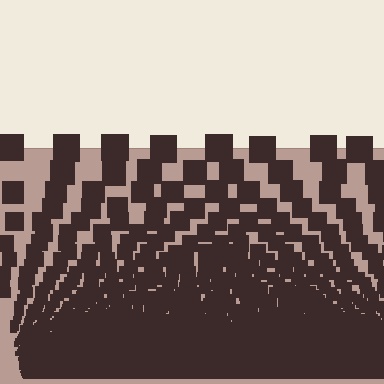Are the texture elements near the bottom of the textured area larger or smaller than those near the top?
Smaller. The gradient is inverted — elements near the bottom are smaller and denser.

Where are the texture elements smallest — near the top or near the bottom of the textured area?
Near the bottom.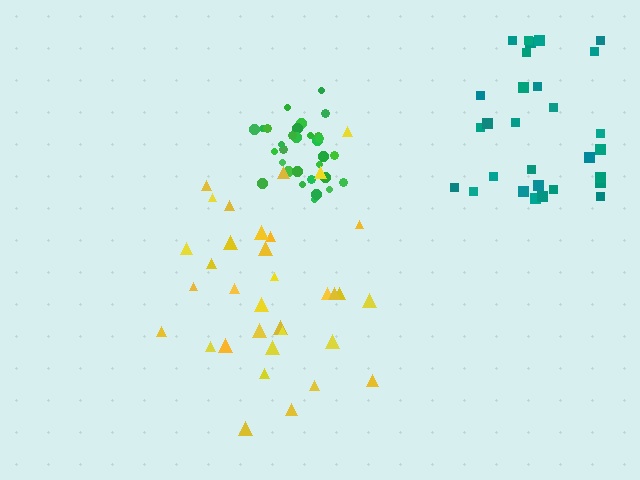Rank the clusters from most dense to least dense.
green, yellow, teal.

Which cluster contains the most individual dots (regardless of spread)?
Yellow (34).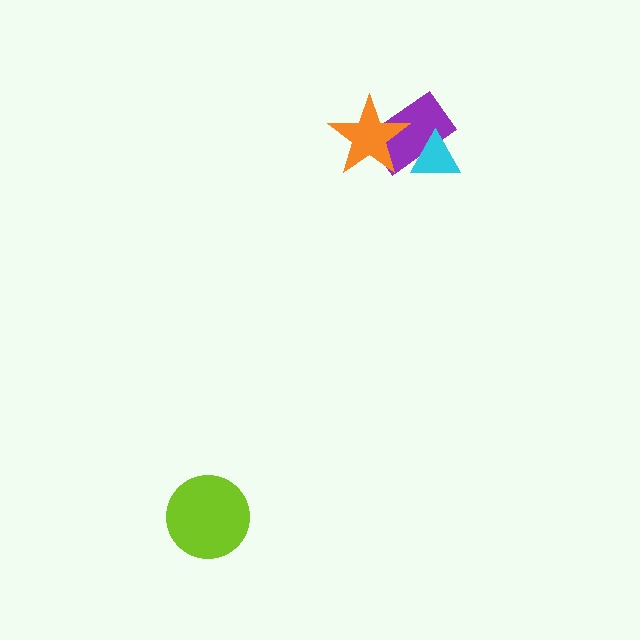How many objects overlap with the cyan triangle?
1 object overlaps with the cyan triangle.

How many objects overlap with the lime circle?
0 objects overlap with the lime circle.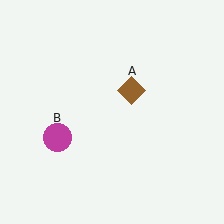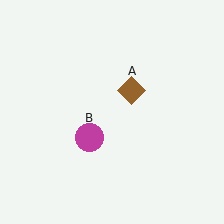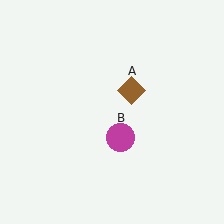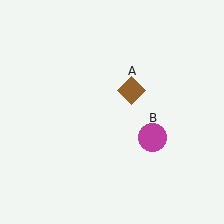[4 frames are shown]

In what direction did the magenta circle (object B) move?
The magenta circle (object B) moved right.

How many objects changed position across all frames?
1 object changed position: magenta circle (object B).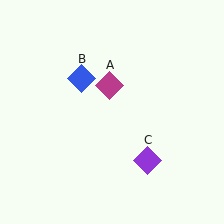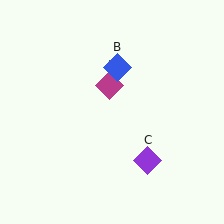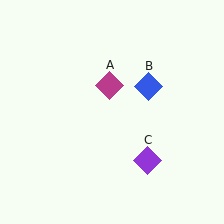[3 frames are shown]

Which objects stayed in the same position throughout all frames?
Magenta diamond (object A) and purple diamond (object C) remained stationary.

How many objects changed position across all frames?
1 object changed position: blue diamond (object B).